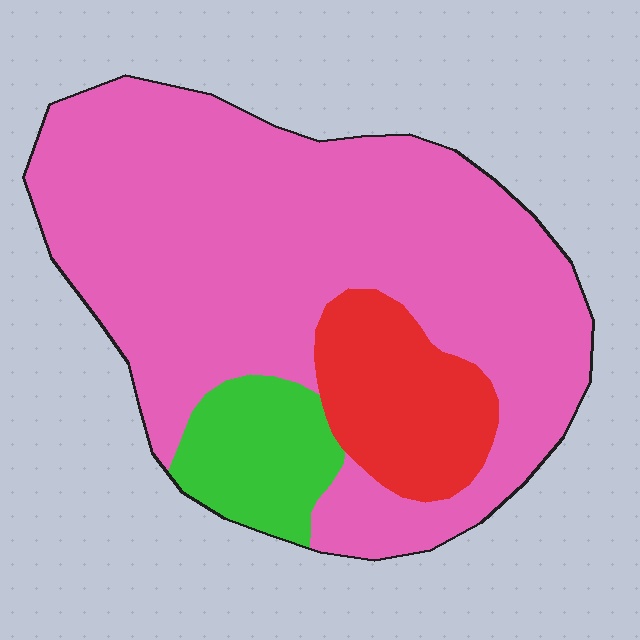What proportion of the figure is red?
Red covers 14% of the figure.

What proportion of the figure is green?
Green takes up about one tenth (1/10) of the figure.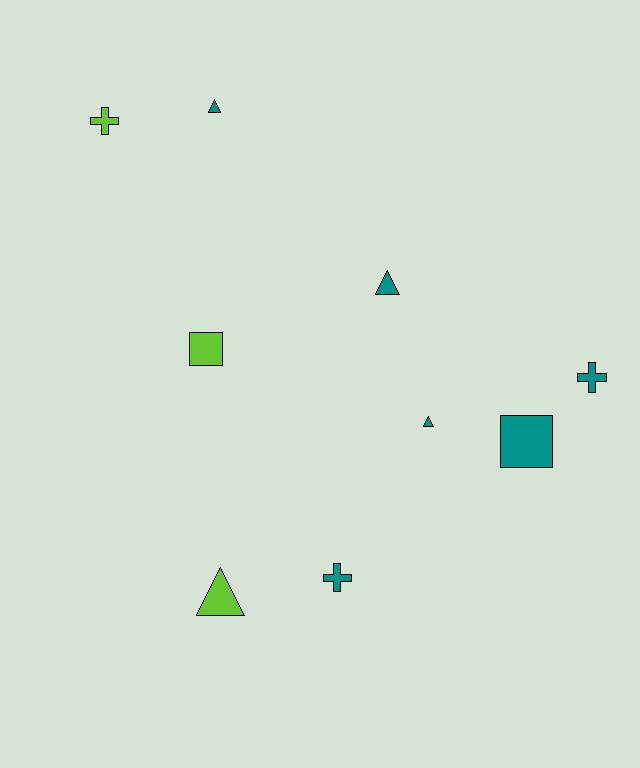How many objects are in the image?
There are 9 objects.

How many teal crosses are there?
There are 2 teal crosses.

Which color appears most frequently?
Teal, with 6 objects.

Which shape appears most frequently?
Triangle, with 4 objects.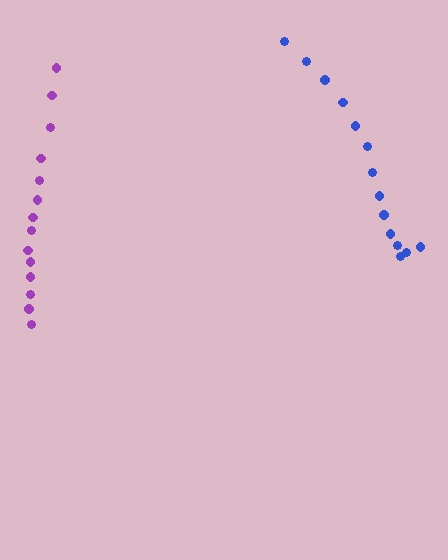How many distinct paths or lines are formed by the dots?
There are 2 distinct paths.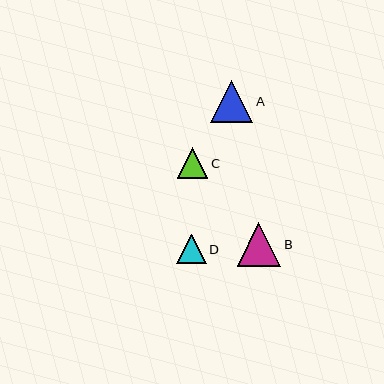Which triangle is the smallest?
Triangle D is the smallest with a size of approximately 30 pixels.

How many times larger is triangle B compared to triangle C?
Triangle B is approximately 1.4 times the size of triangle C.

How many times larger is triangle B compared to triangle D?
Triangle B is approximately 1.5 times the size of triangle D.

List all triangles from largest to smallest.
From largest to smallest: B, A, C, D.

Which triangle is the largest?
Triangle B is the largest with a size of approximately 44 pixels.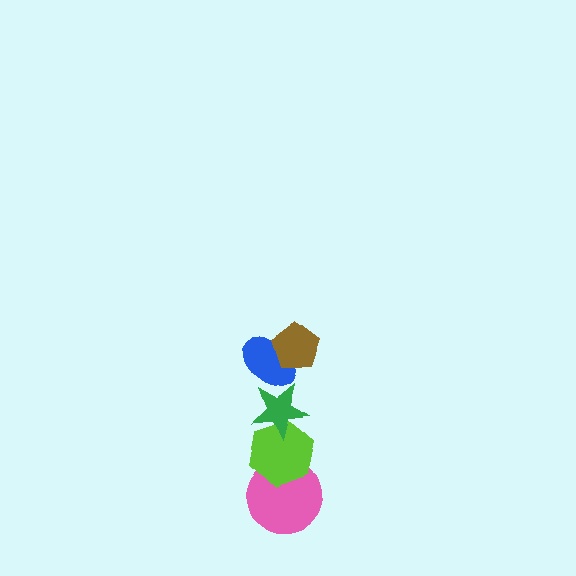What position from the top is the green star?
The green star is 3rd from the top.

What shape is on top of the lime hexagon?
The green star is on top of the lime hexagon.